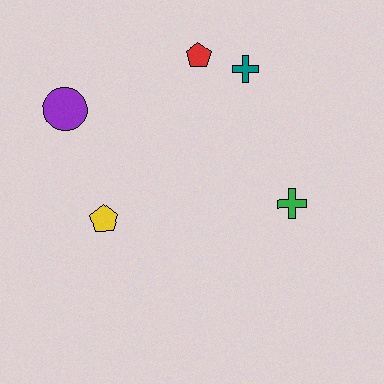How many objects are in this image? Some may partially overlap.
There are 5 objects.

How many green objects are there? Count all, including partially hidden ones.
There is 1 green object.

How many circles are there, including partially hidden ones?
There is 1 circle.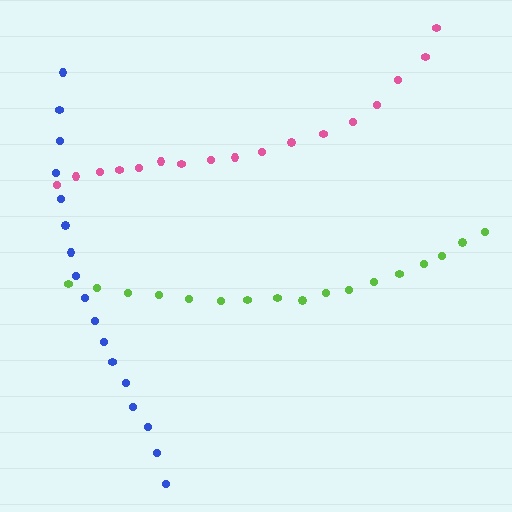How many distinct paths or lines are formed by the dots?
There are 3 distinct paths.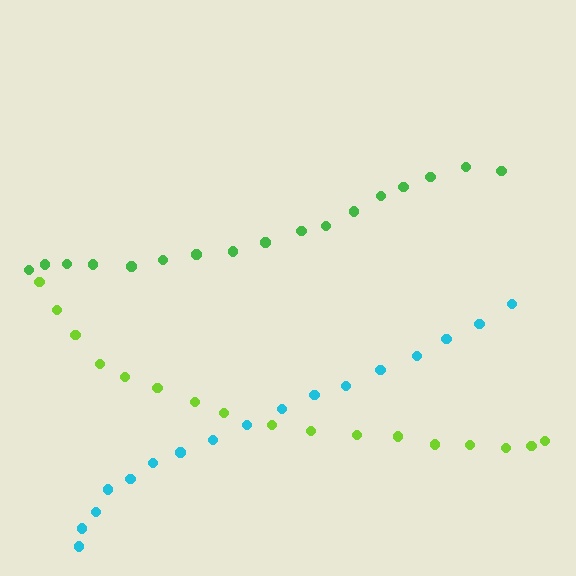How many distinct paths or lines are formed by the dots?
There are 3 distinct paths.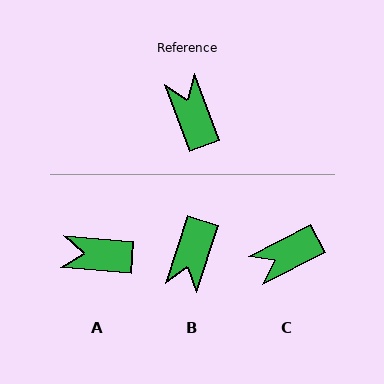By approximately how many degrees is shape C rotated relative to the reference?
Approximately 97 degrees counter-clockwise.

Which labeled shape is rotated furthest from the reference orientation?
B, about 142 degrees away.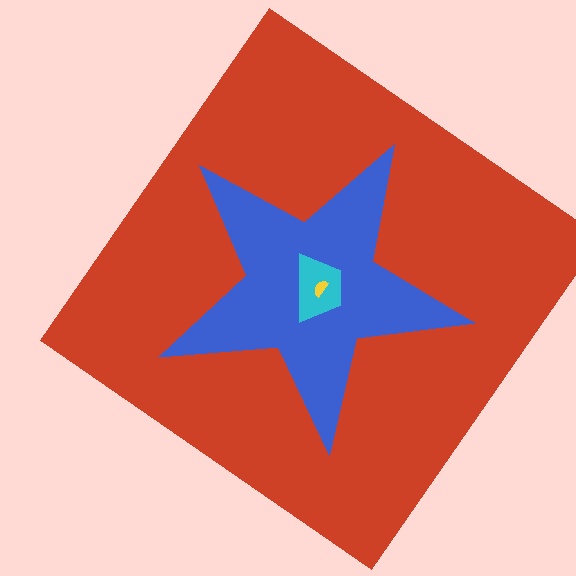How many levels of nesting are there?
4.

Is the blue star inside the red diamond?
Yes.